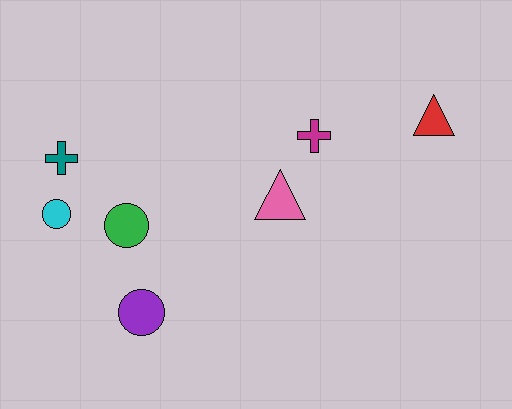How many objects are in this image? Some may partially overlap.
There are 7 objects.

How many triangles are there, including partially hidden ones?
There are 2 triangles.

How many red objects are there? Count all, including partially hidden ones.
There is 1 red object.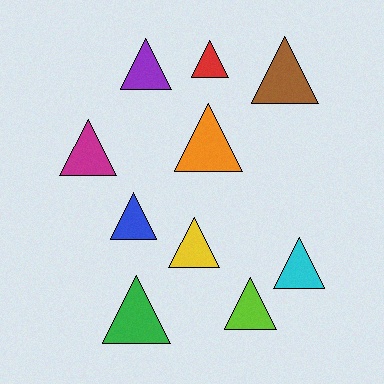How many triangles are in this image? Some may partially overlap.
There are 10 triangles.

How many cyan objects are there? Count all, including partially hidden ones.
There is 1 cyan object.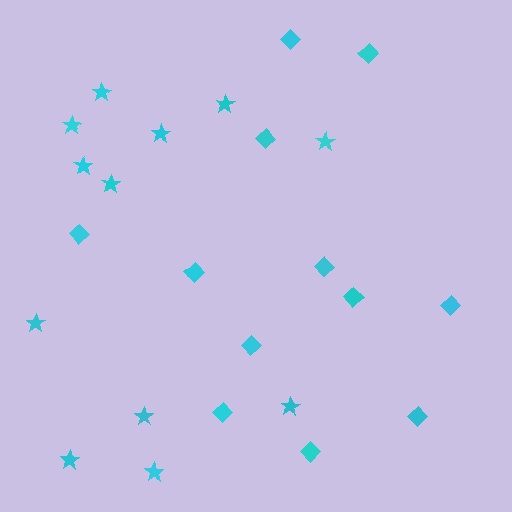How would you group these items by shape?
There are 2 groups: one group of stars (12) and one group of diamonds (12).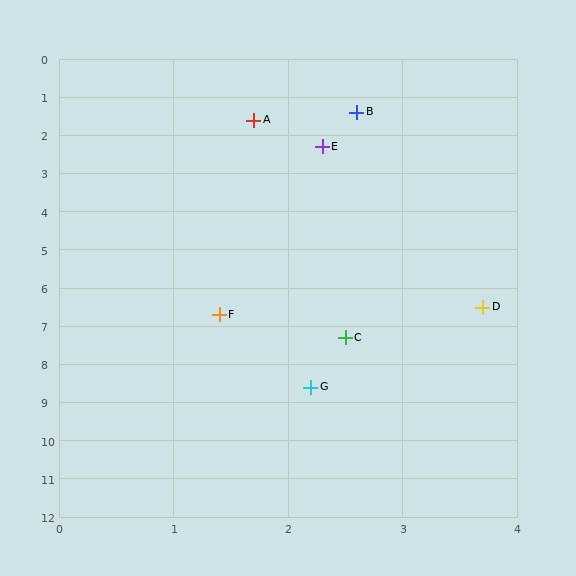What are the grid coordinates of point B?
Point B is at approximately (2.6, 1.4).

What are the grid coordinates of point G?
Point G is at approximately (2.2, 8.6).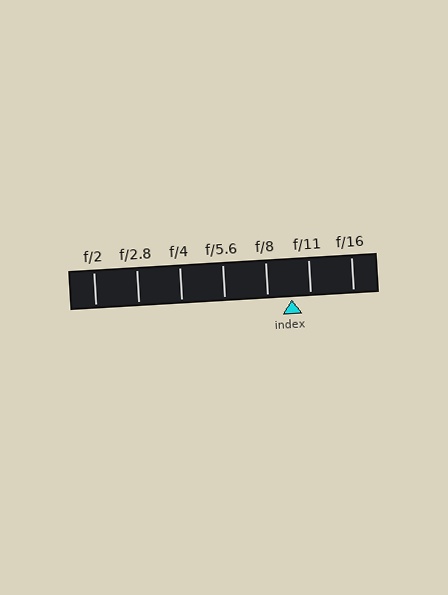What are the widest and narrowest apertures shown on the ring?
The widest aperture shown is f/2 and the narrowest is f/16.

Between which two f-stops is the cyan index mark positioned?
The index mark is between f/8 and f/11.